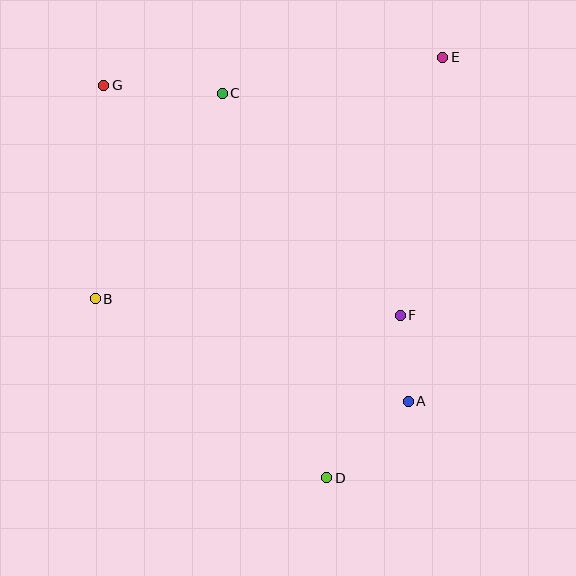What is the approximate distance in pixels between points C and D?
The distance between C and D is approximately 399 pixels.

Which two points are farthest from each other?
Points D and G are farthest from each other.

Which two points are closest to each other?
Points A and F are closest to each other.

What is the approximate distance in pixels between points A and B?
The distance between A and B is approximately 329 pixels.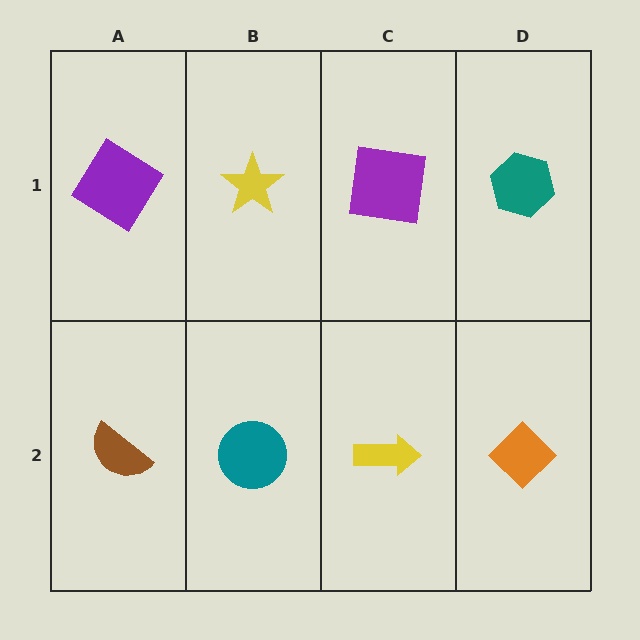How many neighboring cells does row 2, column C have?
3.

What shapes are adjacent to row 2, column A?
A purple diamond (row 1, column A), a teal circle (row 2, column B).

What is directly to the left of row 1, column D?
A purple square.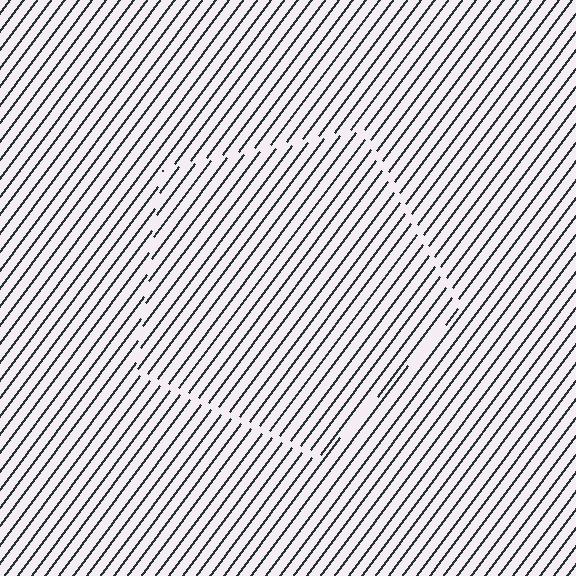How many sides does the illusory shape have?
5 sides — the line-ends trace a pentagon.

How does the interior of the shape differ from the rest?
The interior of the shape contains the same grating, shifted by half a period — the contour is defined by the phase discontinuity where line-ends from the inner and outer gratings abut.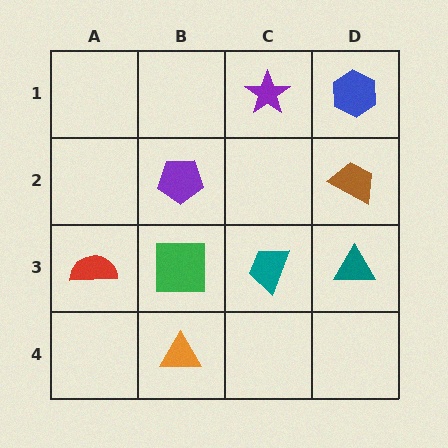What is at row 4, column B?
An orange triangle.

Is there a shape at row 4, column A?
No, that cell is empty.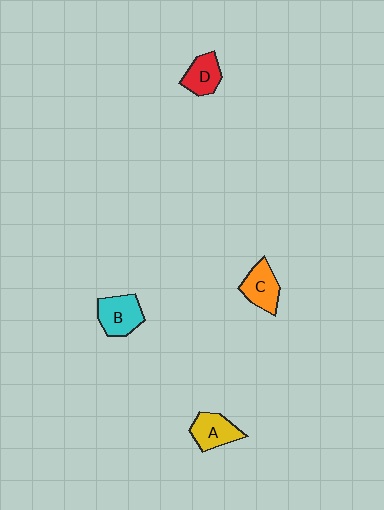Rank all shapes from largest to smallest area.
From largest to smallest: B (cyan), C (orange), A (yellow), D (red).